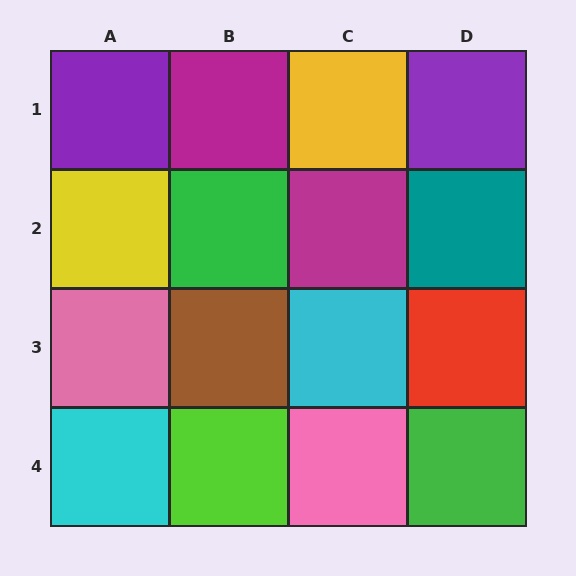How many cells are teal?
1 cell is teal.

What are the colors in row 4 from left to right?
Cyan, lime, pink, green.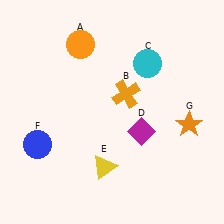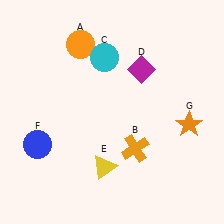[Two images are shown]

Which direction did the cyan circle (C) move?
The cyan circle (C) moved left.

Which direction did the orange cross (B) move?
The orange cross (B) moved down.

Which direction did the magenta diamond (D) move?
The magenta diamond (D) moved up.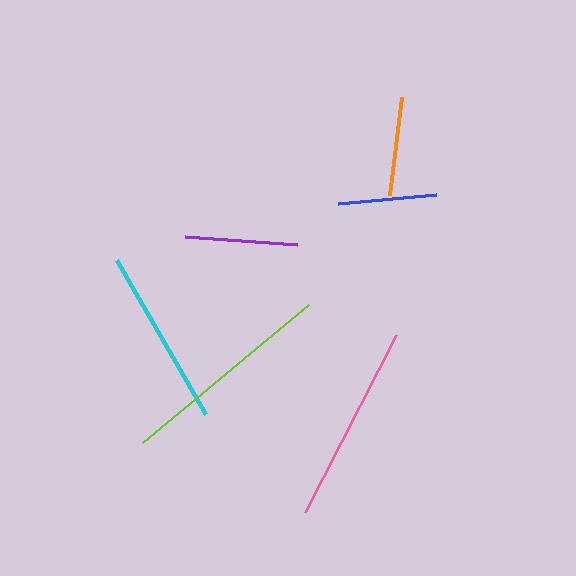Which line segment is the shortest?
The blue line is the shortest at approximately 99 pixels.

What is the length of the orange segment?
The orange segment is approximately 99 pixels long.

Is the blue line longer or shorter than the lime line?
The lime line is longer than the blue line.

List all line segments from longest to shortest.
From longest to shortest: lime, pink, cyan, purple, orange, blue.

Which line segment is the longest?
The lime line is the longest at approximately 216 pixels.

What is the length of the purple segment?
The purple segment is approximately 113 pixels long.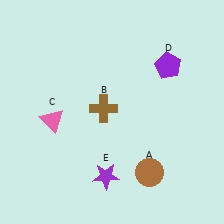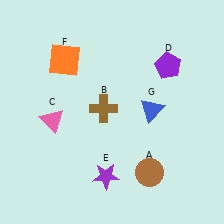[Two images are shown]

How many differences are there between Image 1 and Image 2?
There are 2 differences between the two images.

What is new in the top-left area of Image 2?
An orange square (F) was added in the top-left area of Image 2.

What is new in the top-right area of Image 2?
A blue triangle (G) was added in the top-right area of Image 2.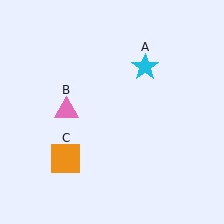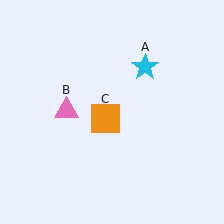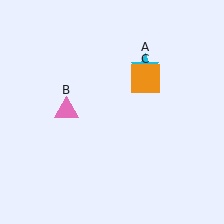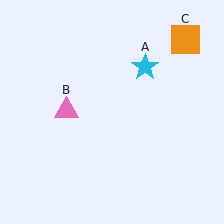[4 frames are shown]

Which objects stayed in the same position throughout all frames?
Cyan star (object A) and pink triangle (object B) remained stationary.